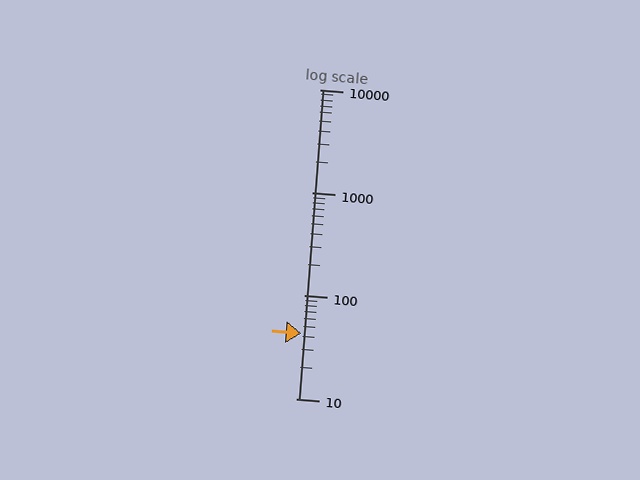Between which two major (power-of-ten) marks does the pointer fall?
The pointer is between 10 and 100.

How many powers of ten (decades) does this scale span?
The scale spans 3 decades, from 10 to 10000.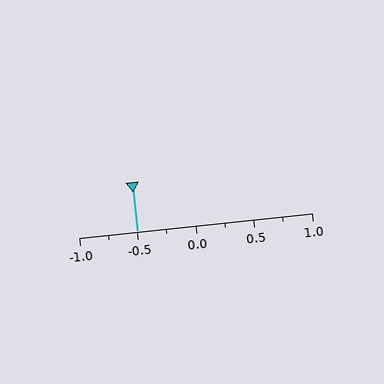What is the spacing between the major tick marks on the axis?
The major ticks are spaced 0.5 apart.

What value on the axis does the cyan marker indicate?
The marker indicates approximately -0.5.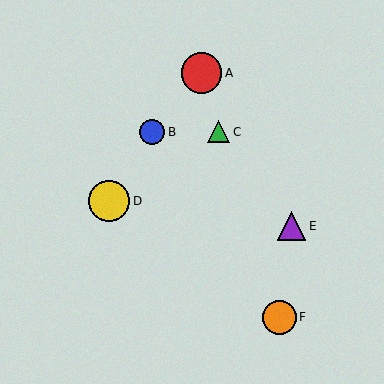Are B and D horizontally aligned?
No, B is at y≈132 and D is at y≈201.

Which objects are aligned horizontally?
Objects B, C are aligned horizontally.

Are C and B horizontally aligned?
Yes, both are at y≈132.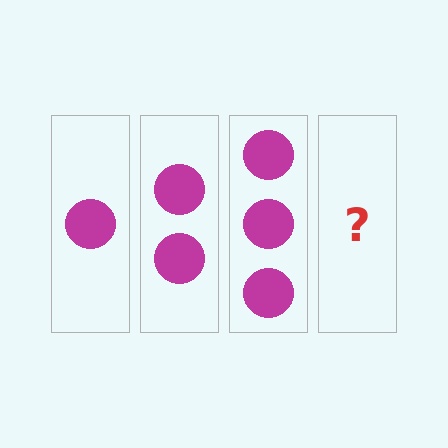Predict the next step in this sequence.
The next step is 4 circles.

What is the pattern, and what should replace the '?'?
The pattern is that each step adds one more circle. The '?' should be 4 circles.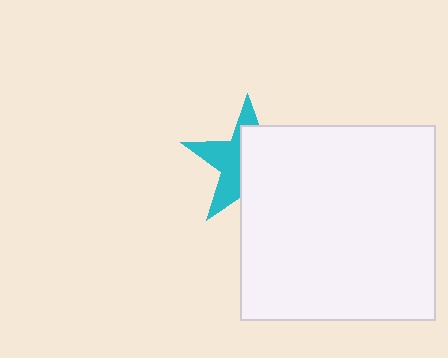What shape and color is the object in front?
The object in front is a white square.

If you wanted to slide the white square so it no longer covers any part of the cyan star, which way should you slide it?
Slide it right — that is the most direct way to separate the two shapes.